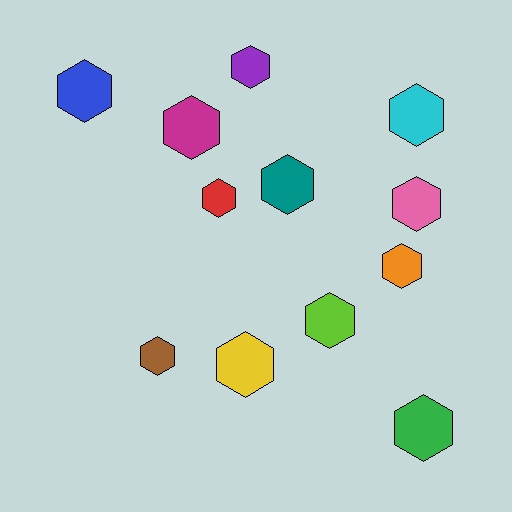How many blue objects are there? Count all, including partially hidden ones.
There is 1 blue object.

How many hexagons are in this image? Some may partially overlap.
There are 12 hexagons.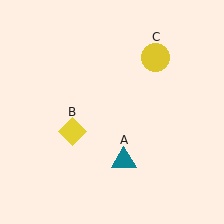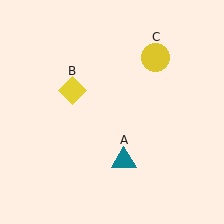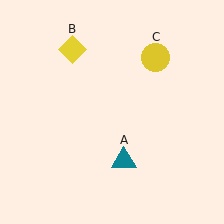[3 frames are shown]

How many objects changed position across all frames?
1 object changed position: yellow diamond (object B).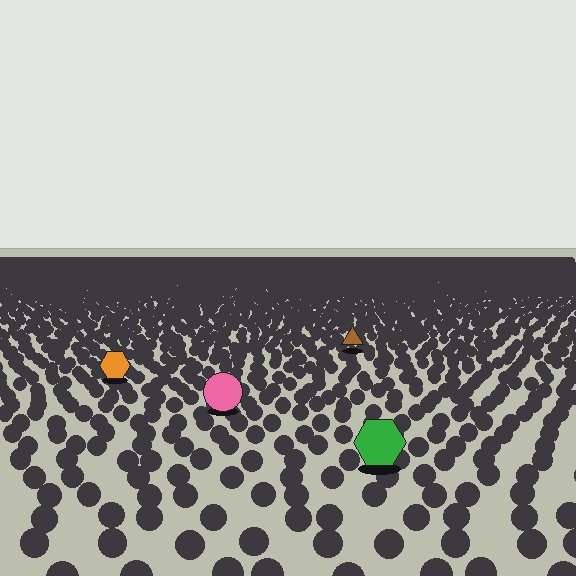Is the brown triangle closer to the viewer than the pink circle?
No. The pink circle is closer — you can tell from the texture gradient: the ground texture is coarser near it.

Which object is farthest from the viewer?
The brown triangle is farthest from the viewer. It appears smaller and the ground texture around it is denser.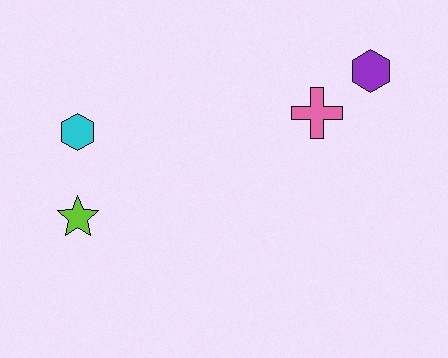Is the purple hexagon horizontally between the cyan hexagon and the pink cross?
No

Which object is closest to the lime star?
The cyan hexagon is closest to the lime star.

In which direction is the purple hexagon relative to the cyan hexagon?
The purple hexagon is to the right of the cyan hexagon.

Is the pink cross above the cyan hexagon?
Yes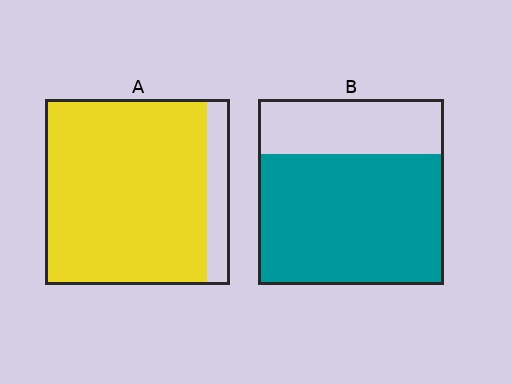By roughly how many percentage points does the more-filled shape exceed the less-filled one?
By roughly 15 percentage points (A over B).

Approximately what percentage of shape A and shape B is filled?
A is approximately 90% and B is approximately 70%.